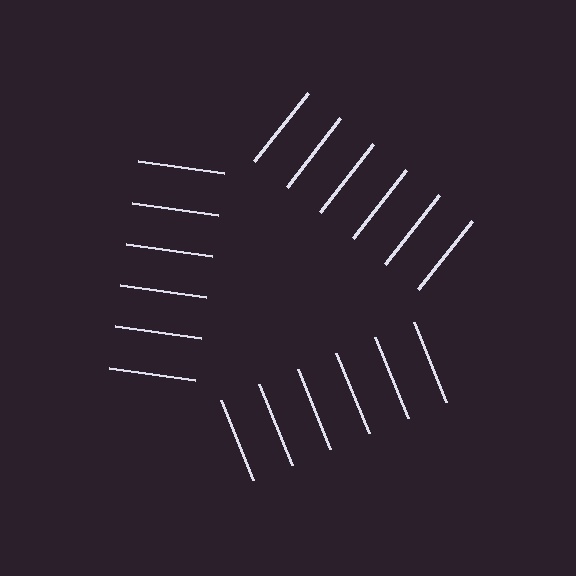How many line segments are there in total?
18 — 6 along each of the 3 edges.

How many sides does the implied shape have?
3 sides — the line-ends trace a triangle.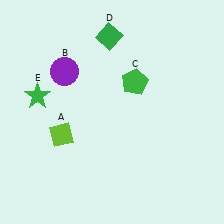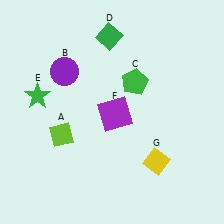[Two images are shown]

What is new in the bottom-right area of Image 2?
A yellow diamond (G) was added in the bottom-right area of Image 2.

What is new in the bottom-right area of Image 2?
A purple square (F) was added in the bottom-right area of Image 2.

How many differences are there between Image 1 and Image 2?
There are 2 differences between the two images.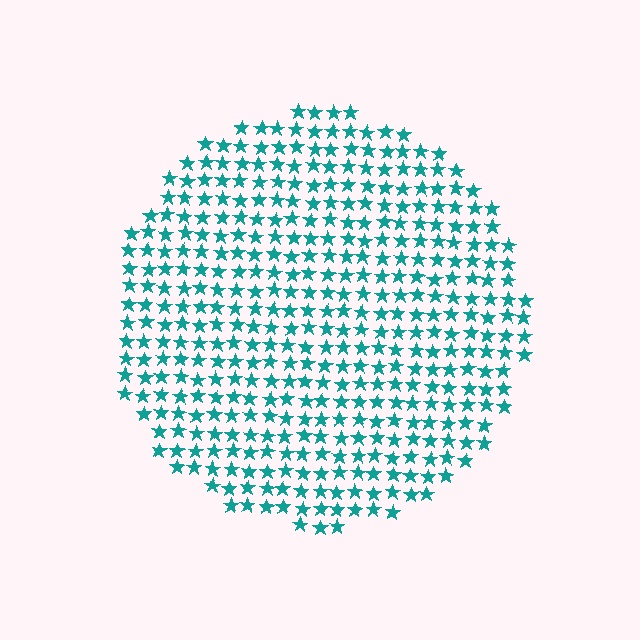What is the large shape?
The large shape is a circle.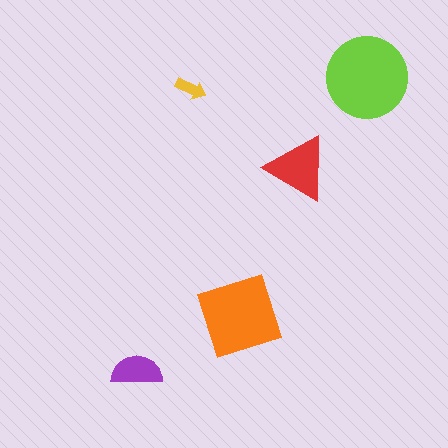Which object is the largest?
The lime circle.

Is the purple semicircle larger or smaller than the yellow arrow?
Larger.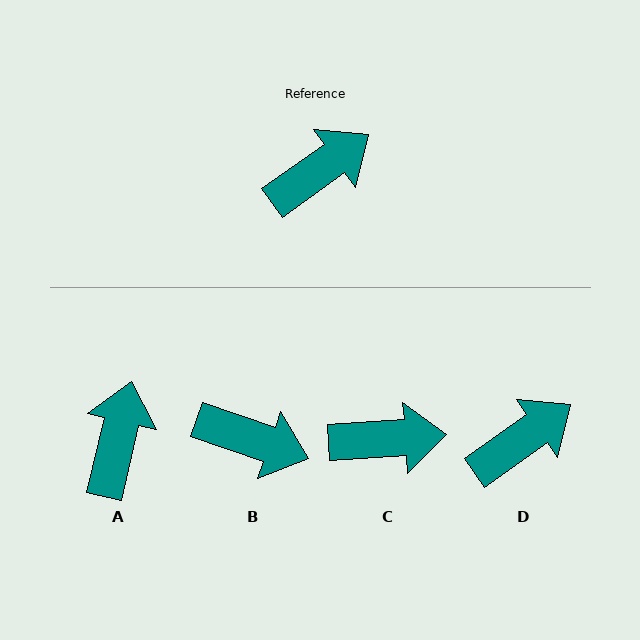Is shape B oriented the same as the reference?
No, it is off by about 55 degrees.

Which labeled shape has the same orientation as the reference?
D.